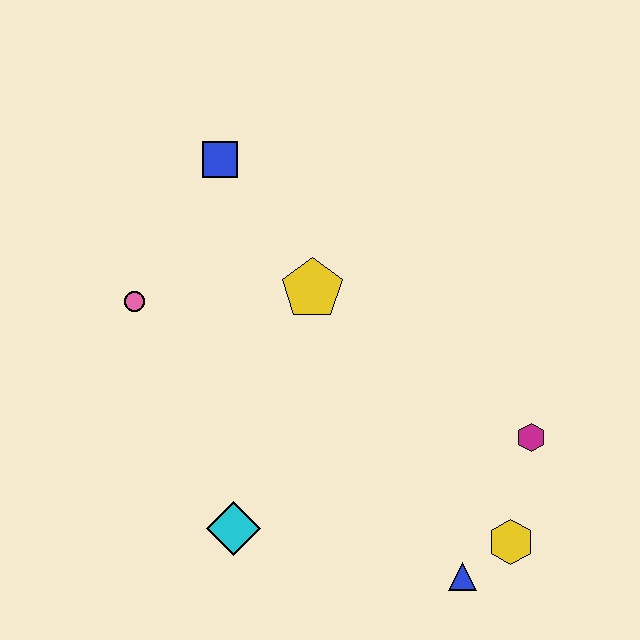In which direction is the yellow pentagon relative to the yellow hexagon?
The yellow pentagon is above the yellow hexagon.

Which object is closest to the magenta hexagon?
The yellow hexagon is closest to the magenta hexagon.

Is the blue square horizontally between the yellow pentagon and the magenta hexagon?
No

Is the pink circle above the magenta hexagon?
Yes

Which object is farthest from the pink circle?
The yellow hexagon is farthest from the pink circle.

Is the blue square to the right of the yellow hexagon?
No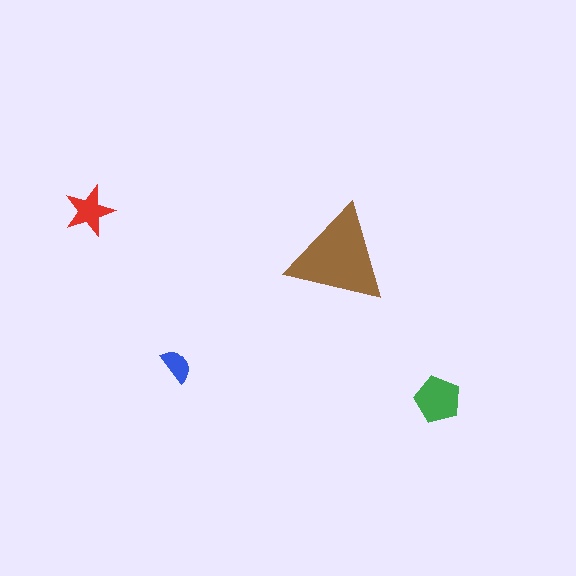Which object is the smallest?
The blue semicircle.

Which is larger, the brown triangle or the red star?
The brown triangle.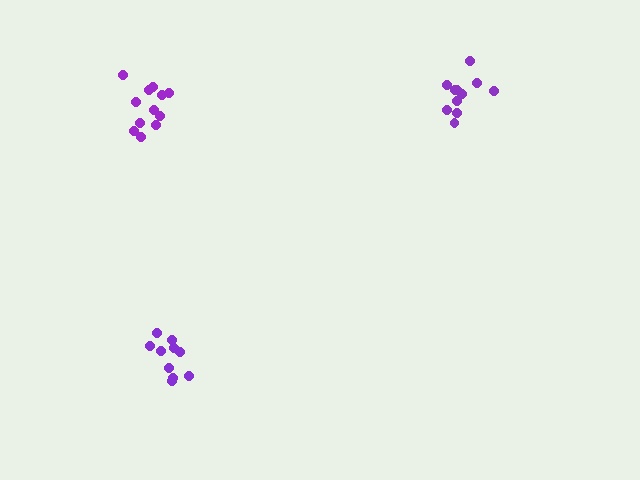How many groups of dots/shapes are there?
There are 3 groups.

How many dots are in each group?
Group 1: 10 dots, Group 2: 12 dots, Group 3: 11 dots (33 total).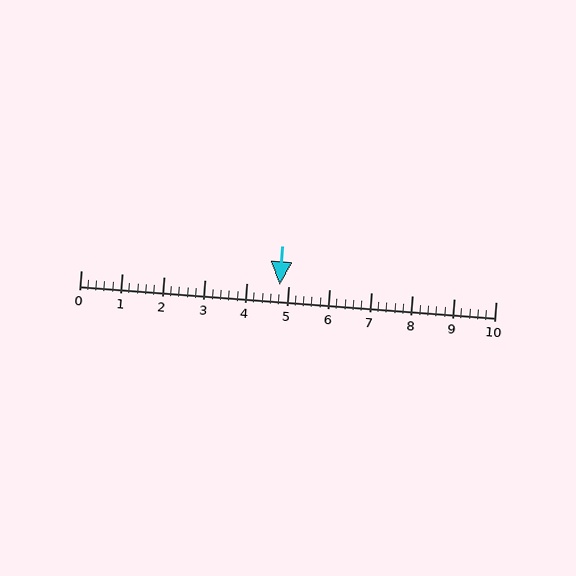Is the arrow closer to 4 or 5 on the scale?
The arrow is closer to 5.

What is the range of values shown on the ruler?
The ruler shows values from 0 to 10.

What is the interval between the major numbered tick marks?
The major tick marks are spaced 1 units apart.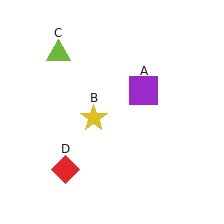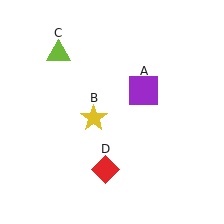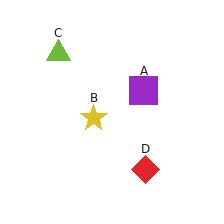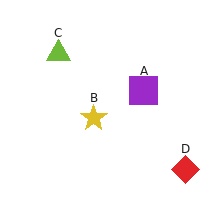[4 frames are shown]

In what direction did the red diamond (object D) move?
The red diamond (object D) moved right.